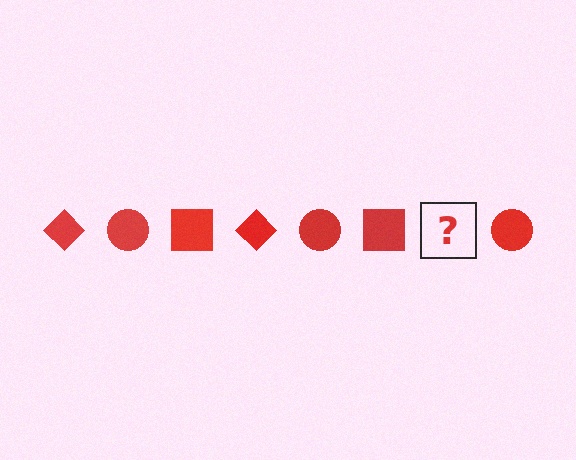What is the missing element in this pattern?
The missing element is a red diamond.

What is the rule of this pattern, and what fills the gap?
The rule is that the pattern cycles through diamond, circle, square shapes in red. The gap should be filled with a red diamond.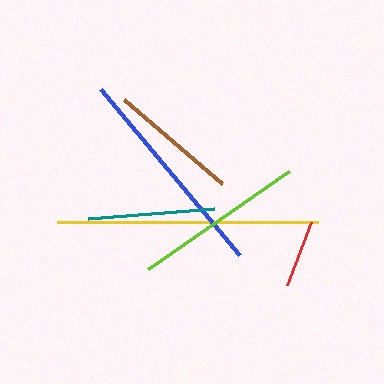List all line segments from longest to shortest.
From longest to shortest: yellow, blue, lime, brown, teal, red.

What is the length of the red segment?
The red segment is approximately 67 pixels long.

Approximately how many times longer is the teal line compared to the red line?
The teal line is approximately 1.9 times the length of the red line.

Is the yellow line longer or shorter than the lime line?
The yellow line is longer than the lime line.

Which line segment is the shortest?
The red line is the shortest at approximately 67 pixels.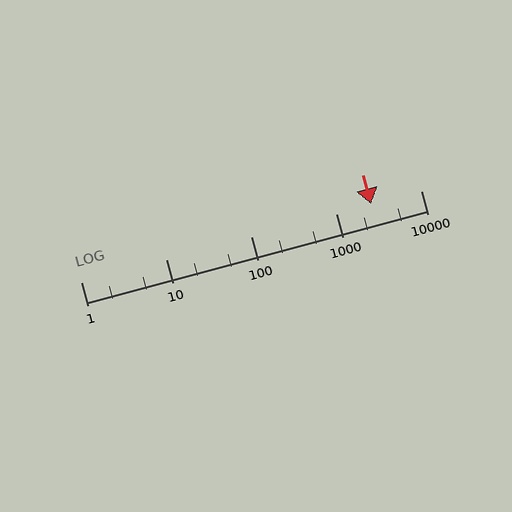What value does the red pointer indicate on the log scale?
The pointer indicates approximately 2600.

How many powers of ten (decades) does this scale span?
The scale spans 4 decades, from 1 to 10000.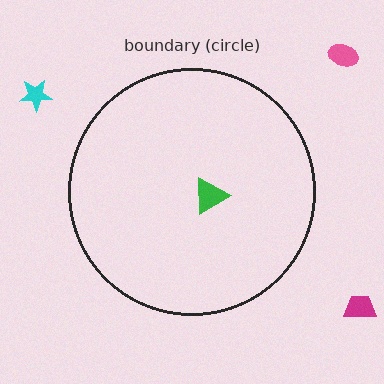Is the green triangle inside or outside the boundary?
Inside.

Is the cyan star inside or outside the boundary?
Outside.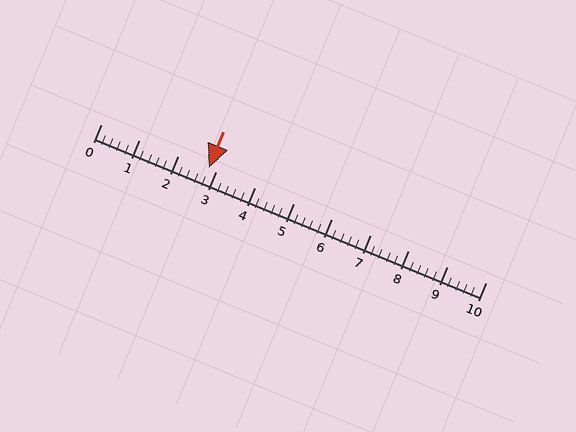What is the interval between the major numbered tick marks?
The major tick marks are spaced 1 units apart.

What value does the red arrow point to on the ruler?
The red arrow points to approximately 2.8.